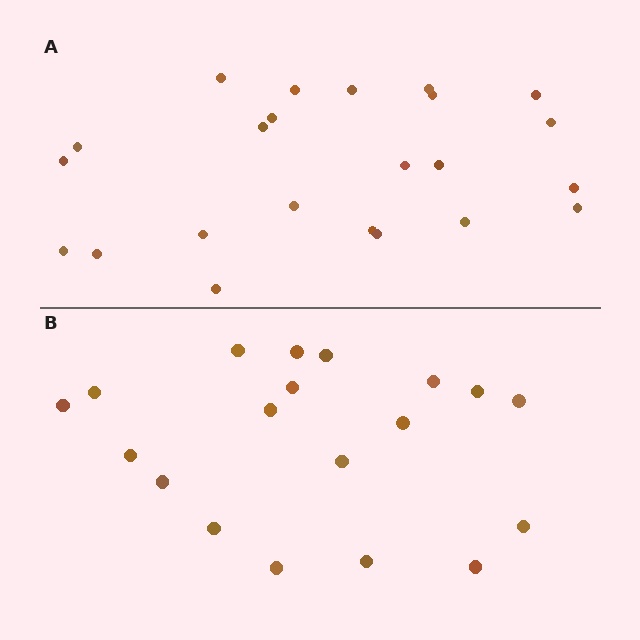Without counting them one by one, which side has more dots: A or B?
Region A (the top region) has more dots.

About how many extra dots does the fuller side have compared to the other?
Region A has about 4 more dots than region B.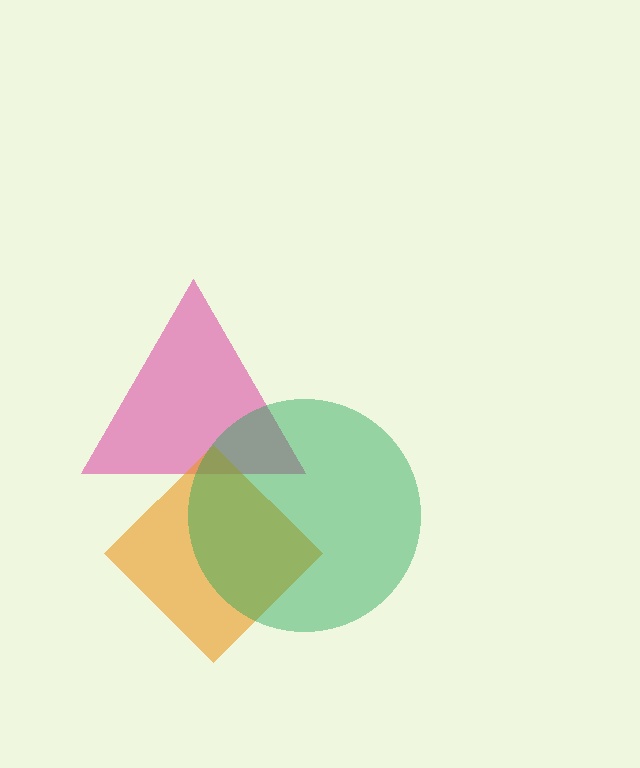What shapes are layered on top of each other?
The layered shapes are: a pink triangle, an orange diamond, a green circle.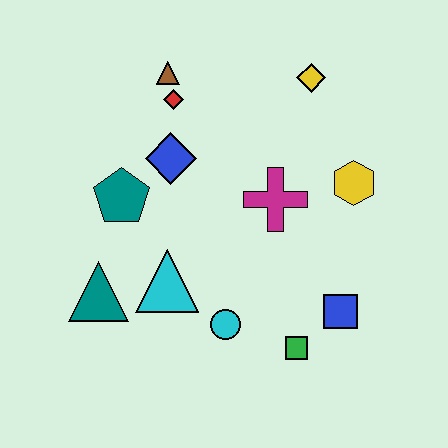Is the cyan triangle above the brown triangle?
No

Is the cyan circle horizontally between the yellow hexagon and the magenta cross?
No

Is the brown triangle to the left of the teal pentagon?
No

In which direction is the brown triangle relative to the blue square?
The brown triangle is above the blue square.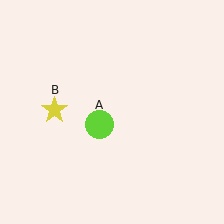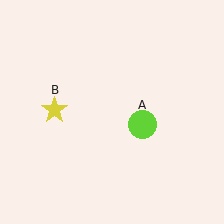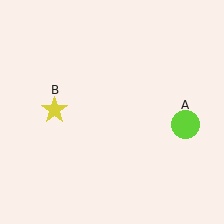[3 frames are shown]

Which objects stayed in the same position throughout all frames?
Yellow star (object B) remained stationary.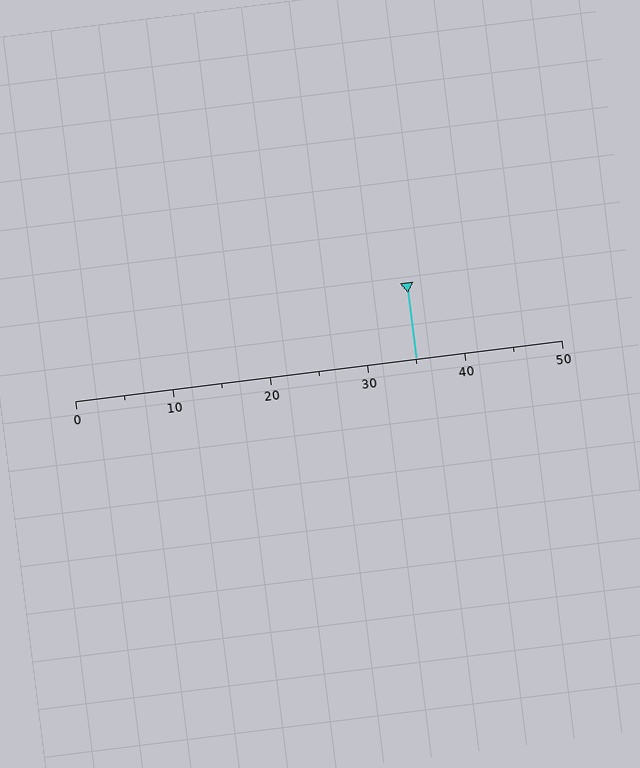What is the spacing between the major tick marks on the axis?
The major ticks are spaced 10 apart.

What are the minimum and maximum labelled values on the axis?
The axis runs from 0 to 50.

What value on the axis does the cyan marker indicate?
The marker indicates approximately 35.